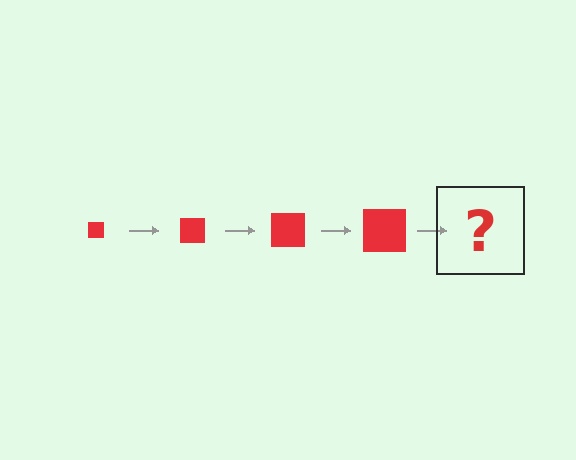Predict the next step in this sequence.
The next step is a red square, larger than the previous one.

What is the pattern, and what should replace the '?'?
The pattern is that the square gets progressively larger each step. The '?' should be a red square, larger than the previous one.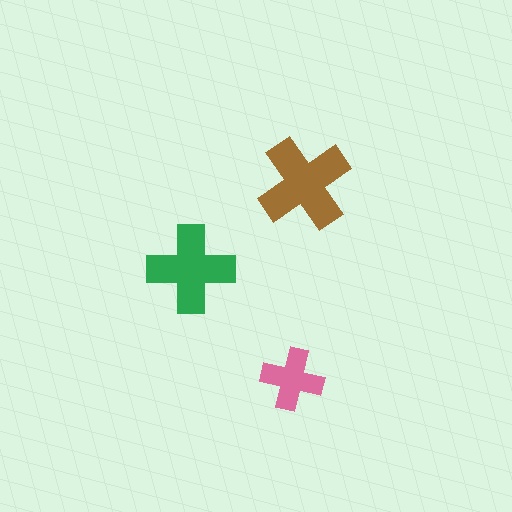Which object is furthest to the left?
The green cross is leftmost.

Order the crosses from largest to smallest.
the brown one, the green one, the pink one.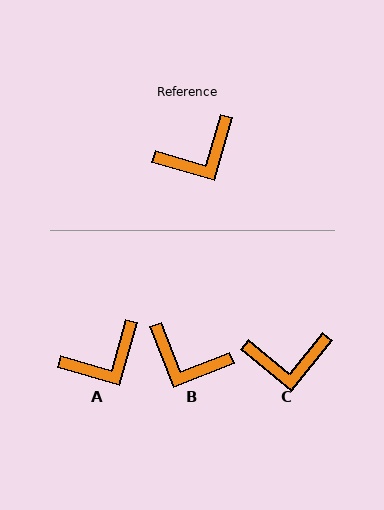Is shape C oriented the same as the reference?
No, it is off by about 24 degrees.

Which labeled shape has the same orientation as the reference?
A.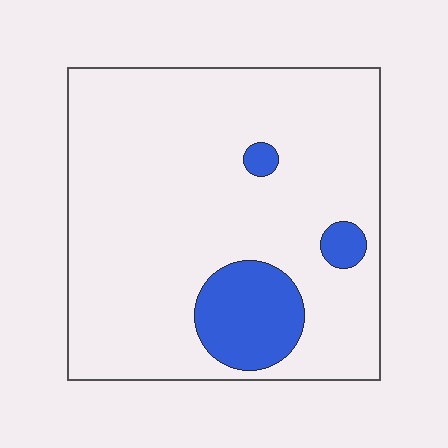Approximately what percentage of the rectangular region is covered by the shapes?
Approximately 15%.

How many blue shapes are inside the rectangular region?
3.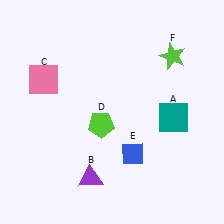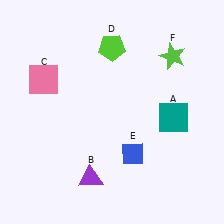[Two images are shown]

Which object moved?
The lime pentagon (D) moved up.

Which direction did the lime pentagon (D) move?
The lime pentagon (D) moved up.